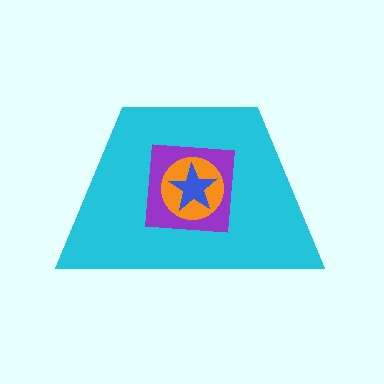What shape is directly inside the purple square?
The orange circle.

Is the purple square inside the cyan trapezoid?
Yes.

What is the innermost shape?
The blue star.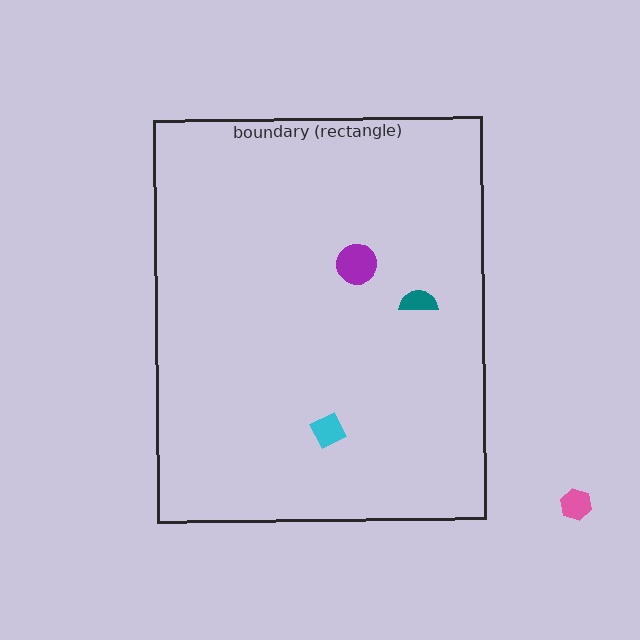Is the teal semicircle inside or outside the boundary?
Inside.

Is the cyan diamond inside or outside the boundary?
Inside.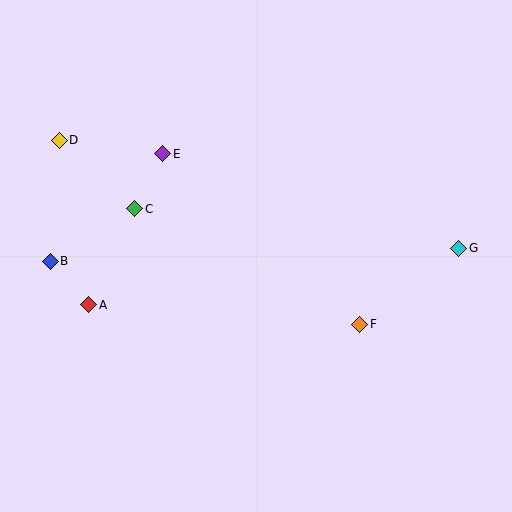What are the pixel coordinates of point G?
Point G is at (459, 248).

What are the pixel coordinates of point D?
Point D is at (59, 140).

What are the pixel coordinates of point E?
Point E is at (163, 154).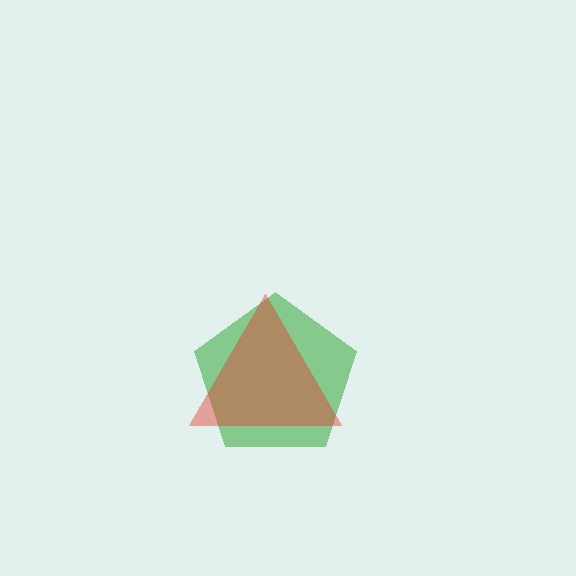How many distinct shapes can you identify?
There are 2 distinct shapes: a green pentagon, a red triangle.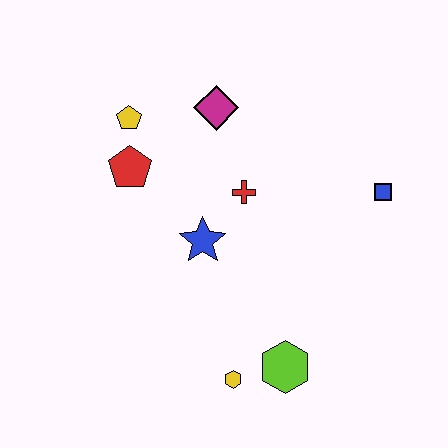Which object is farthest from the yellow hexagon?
The yellow pentagon is farthest from the yellow hexagon.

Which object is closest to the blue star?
The red cross is closest to the blue star.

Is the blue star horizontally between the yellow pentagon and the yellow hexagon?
Yes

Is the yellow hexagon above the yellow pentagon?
No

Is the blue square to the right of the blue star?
Yes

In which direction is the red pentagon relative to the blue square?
The red pentagon is to the left of the blue square.